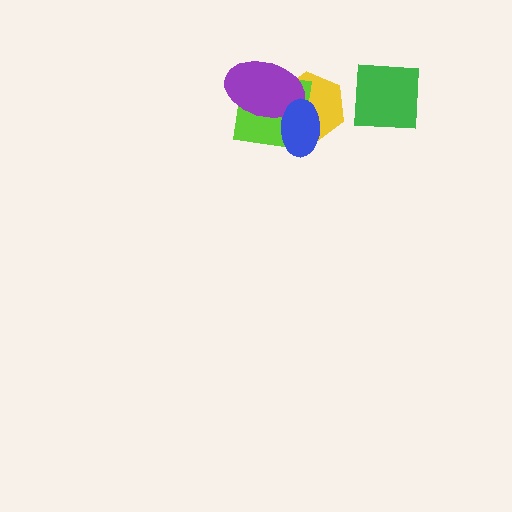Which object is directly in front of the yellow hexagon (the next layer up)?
The lime square is directly in front of the yellow hexagon.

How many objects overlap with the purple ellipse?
3 objects overlap with the purple ellipse.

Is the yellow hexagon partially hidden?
Yes, it is partially covered by another shape.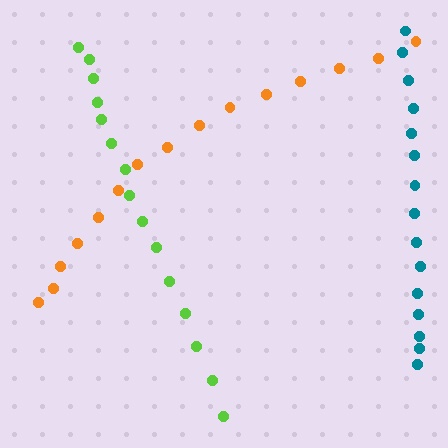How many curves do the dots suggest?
There are 3 distinct paths.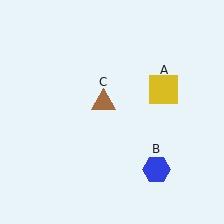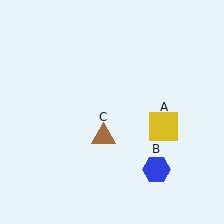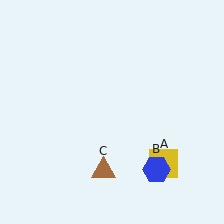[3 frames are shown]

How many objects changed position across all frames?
2 objects changed position: yellow square (object A), brown triangle (object C).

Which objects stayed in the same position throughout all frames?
Blue hexagon (object B) remained stationary.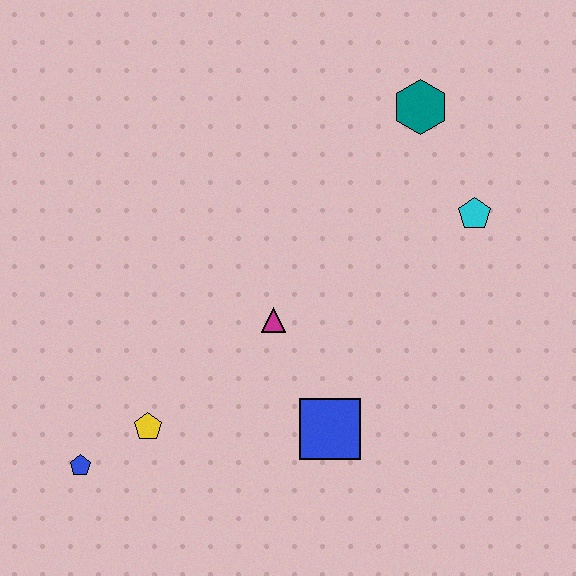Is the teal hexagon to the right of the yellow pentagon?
Yes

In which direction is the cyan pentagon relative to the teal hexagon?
The cyan pentagon is below the teal hexagon.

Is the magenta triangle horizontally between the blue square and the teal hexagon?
No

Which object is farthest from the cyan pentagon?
The blue pentagon is farthest from the cyan pentagon.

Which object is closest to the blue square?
The magenta triangle is closest to the blue square.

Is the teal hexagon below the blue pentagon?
No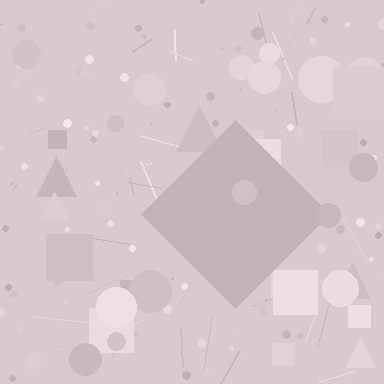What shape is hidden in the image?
A diamond is hidden in the image.